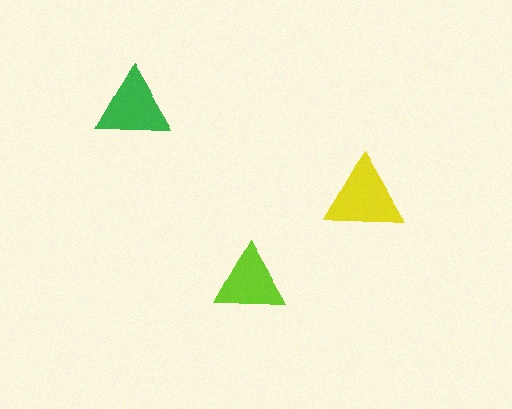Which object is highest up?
The green triangle is topmost.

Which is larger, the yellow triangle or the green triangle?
The yellow one.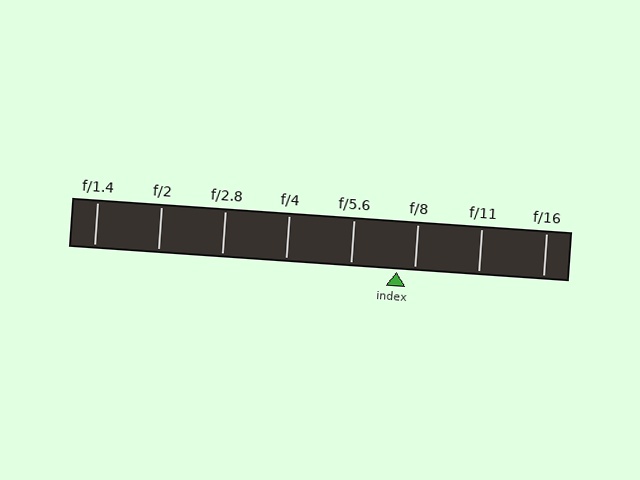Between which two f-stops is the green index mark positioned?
The index mark is between f/5.6 and f/8.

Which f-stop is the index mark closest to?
The index mark is closest to f/8.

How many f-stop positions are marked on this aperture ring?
There are 8 f-stop positions marked.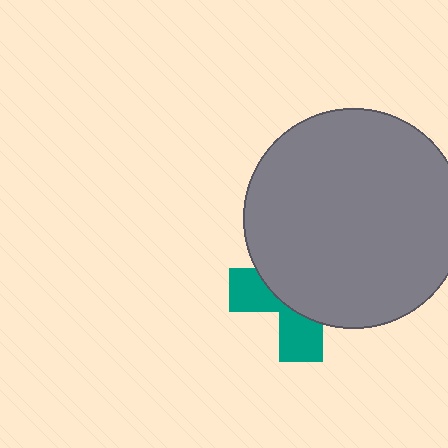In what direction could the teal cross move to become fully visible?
The teal cross could move down. That would shift it out from behind the gray circle entirely.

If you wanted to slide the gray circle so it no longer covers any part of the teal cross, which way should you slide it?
Slide it up — that is the most direct way to separate the two shapes.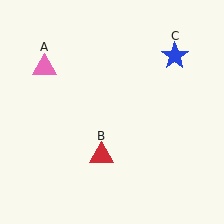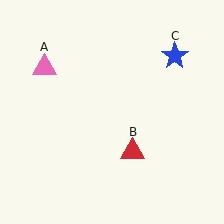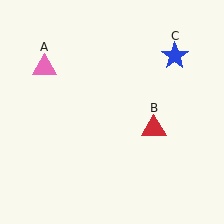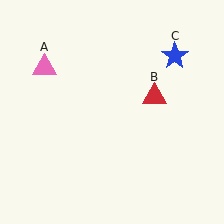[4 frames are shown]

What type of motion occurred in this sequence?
The red triangle (object B) rotated counterclockwise around the center of the scene.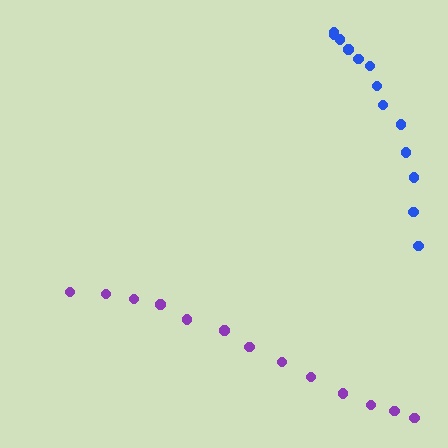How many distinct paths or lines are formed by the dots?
There are 2 distinct paths.